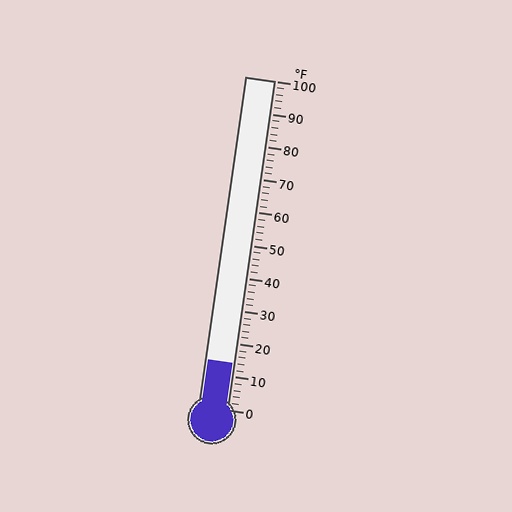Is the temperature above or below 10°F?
The temperature is above 10°F.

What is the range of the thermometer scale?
The thermometer scale ranges from 0°F to 100°F.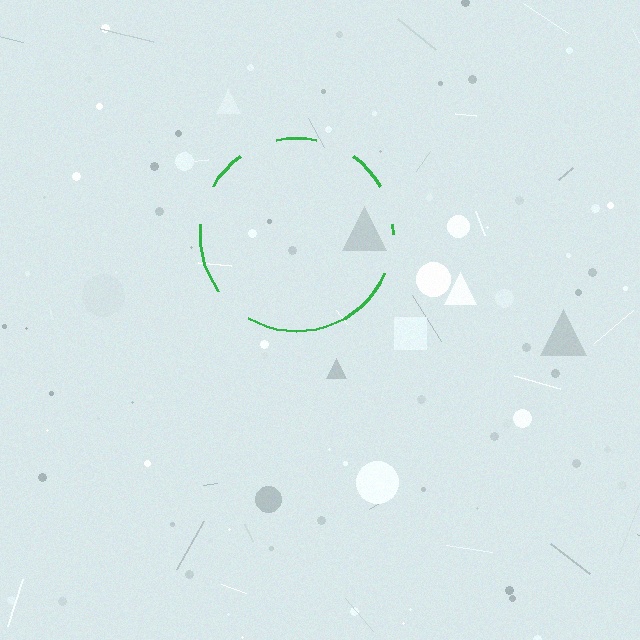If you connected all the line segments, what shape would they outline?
They would outline a circle.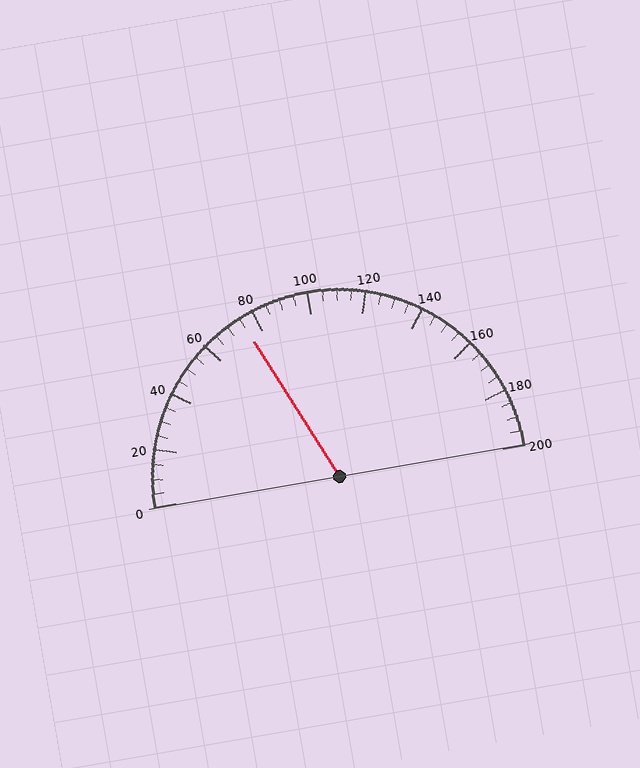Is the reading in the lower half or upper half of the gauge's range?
The reading is in the lower half of the range (0 to 200).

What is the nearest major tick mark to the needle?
The nearest major tick mark is 80.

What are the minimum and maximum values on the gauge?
The gauge ranges from 0 to 200.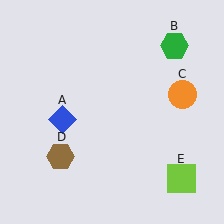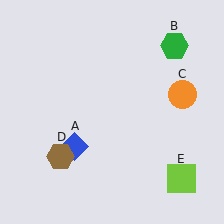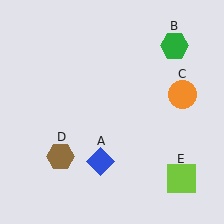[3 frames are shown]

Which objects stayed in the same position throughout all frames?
Green hexagon (object B) and orange circle (object C) and brown hexagon (object D) and lime square (object E) remained stationary.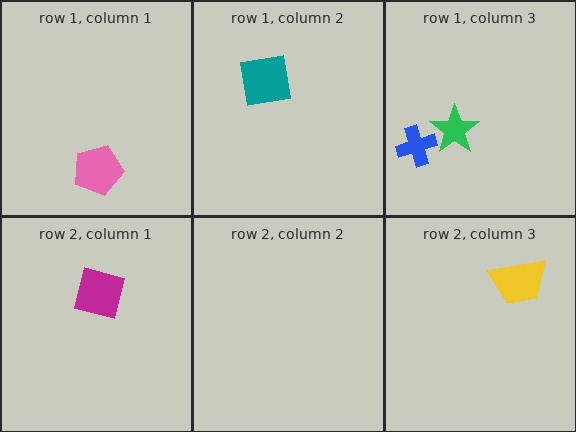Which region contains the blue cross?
The row 1, column 3 region.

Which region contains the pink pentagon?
The row 1, column 1 region.